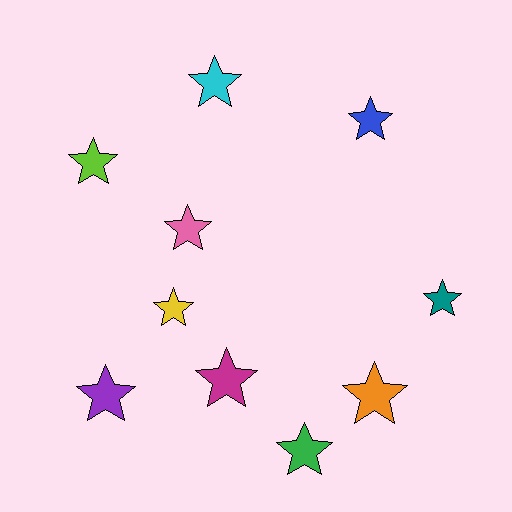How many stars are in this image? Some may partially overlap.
There are 10 stars.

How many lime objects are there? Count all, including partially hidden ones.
There is 1 lime object.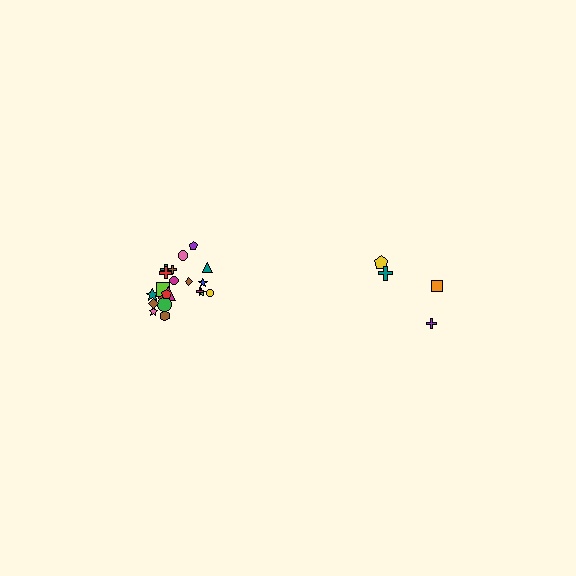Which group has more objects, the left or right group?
The left group.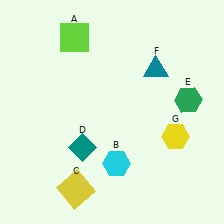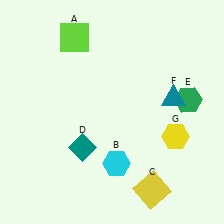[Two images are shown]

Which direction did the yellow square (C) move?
The yellow square (C) moved right.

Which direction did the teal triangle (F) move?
The teal triangle (F) moved down.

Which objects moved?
The objects that moved are: the yellow square (C), the teal triangle (F).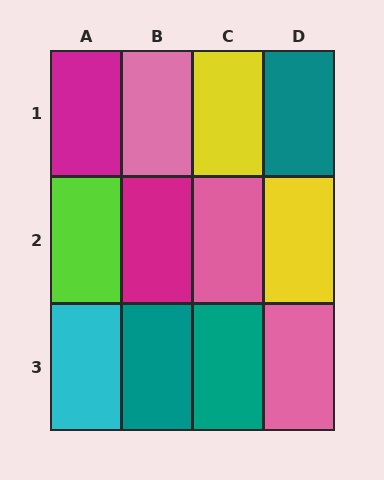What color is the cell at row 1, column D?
Teal.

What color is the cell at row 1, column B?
Pink.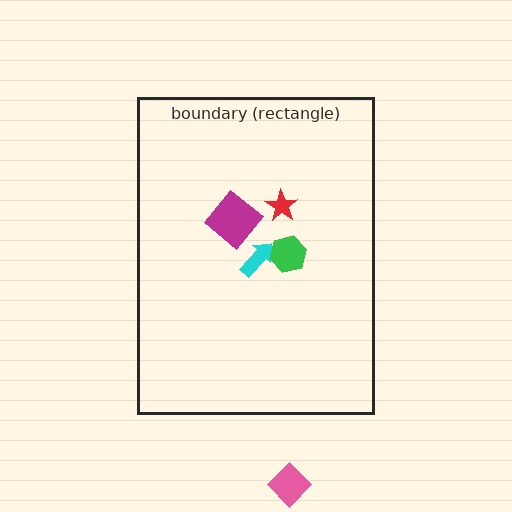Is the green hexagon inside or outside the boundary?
Inside.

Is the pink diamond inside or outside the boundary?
Outside.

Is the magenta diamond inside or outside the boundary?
Inside.